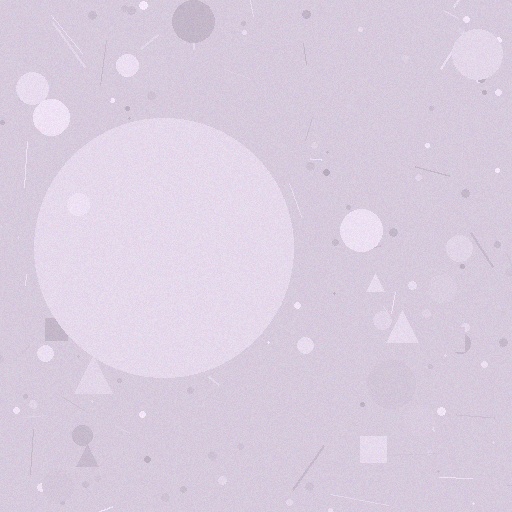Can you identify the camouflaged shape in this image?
The camouflaged shape is a circle.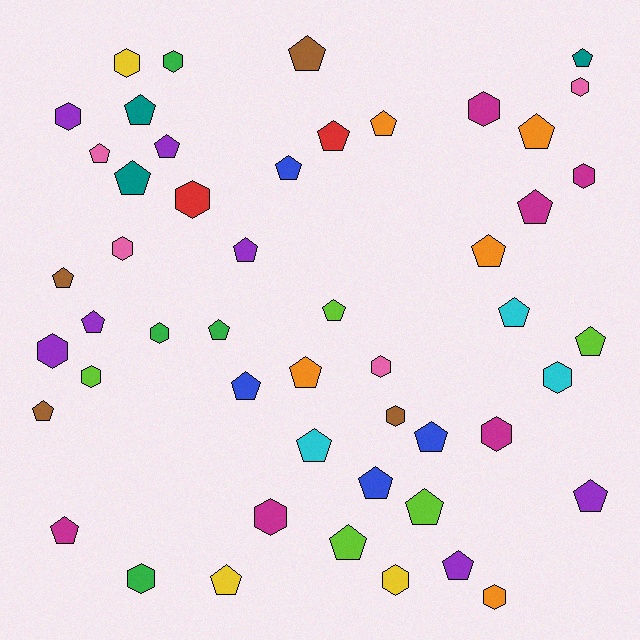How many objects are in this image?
There are 50 objects.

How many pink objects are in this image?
There are 4 pink objects.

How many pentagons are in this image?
There are 31 pentagons.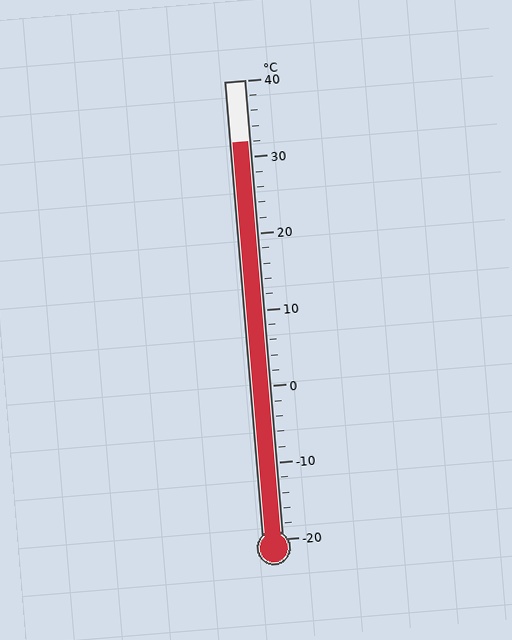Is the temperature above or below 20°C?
The temperature is above 20°C.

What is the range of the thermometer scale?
The thermometer scale ranges from -20°C to 40°C.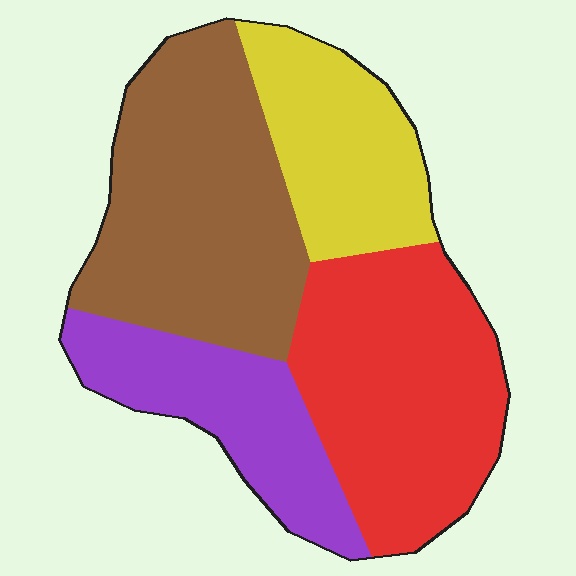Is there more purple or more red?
Red.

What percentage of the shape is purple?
Purple takes up about one sixth (1/6) of the shape.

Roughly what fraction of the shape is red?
Red covers 31% of the shape.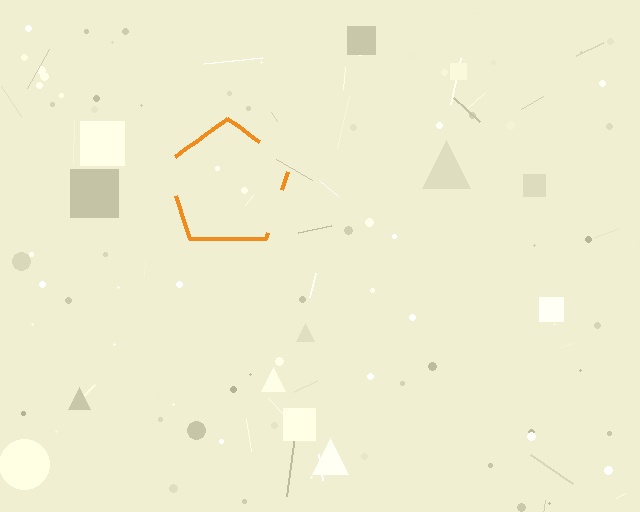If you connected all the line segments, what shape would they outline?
They would outline a pentagon.